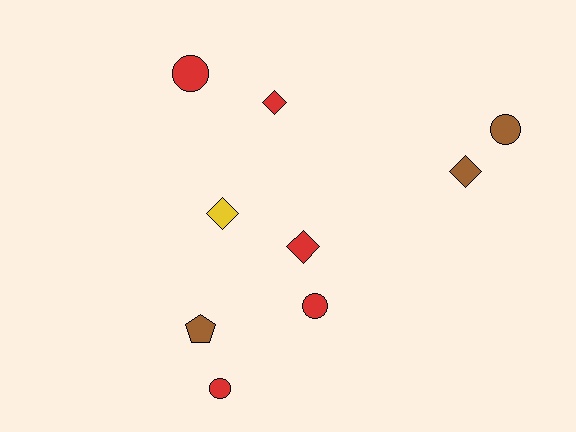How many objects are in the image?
There are 9 objects.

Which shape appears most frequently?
Circle, with 4 objects.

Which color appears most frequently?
Red, with 5 objects.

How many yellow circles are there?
There are no yellow circles.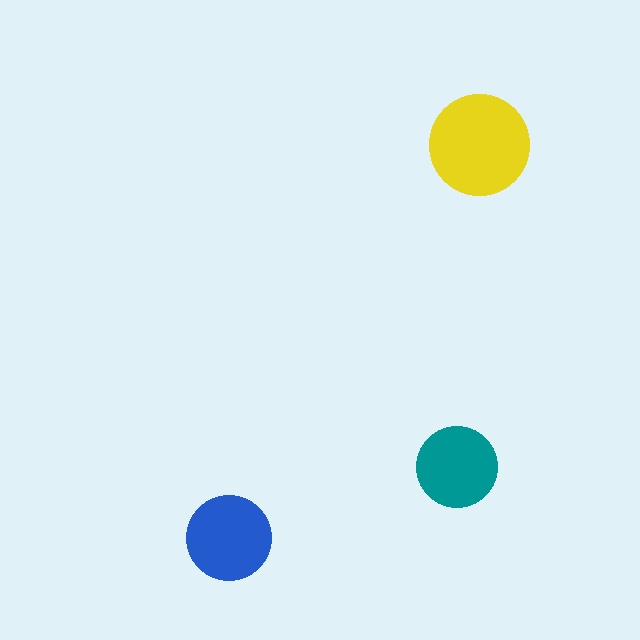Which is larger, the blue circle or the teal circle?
The blue one.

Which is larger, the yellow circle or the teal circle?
The yellow one.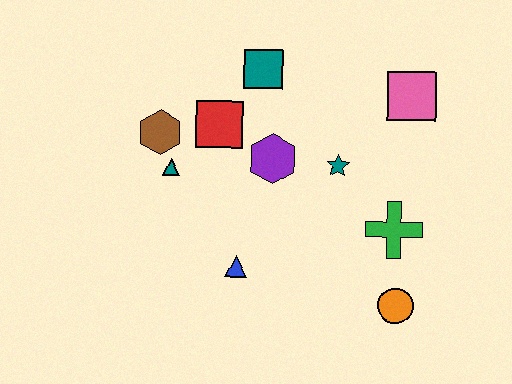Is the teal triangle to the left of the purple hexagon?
Yes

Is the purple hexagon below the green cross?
No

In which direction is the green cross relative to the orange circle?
The green cross is above the orange circle.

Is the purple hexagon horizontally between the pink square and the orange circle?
No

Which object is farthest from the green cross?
The brown hexagon is farthest from the green cross.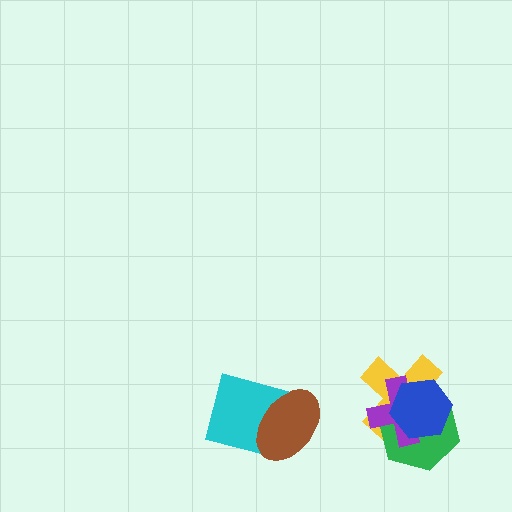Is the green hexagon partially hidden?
Yes, it is partially covered by another shape.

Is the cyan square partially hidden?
Yes, it is partially covered by another shape.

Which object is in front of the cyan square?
The brown ellipse is in front of the cyan square.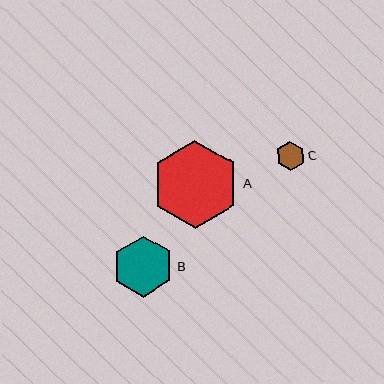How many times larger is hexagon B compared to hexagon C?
Hexagon B is approximately 2.1 times the size of hexagon C.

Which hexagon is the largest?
Hexagon A is the largest with a size of approximately 88 pixels.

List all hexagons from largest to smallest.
From largest to smallest: A, B, C.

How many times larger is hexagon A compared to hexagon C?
Hexagon A is approximately 3.0 times the size of hexagon C.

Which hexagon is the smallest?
Hexagon C is the smallest with a size of approximately 29 pixels.